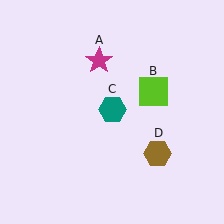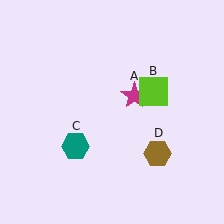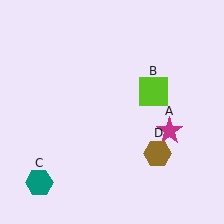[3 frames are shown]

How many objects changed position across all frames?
2 objects changed position: magenta star (object A), teal hexagon (object C).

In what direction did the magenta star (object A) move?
The magenta star (object A) moved down and to the right.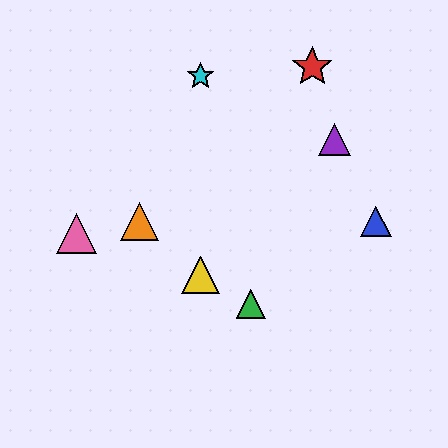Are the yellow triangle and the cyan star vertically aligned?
Yes, both are at x≈200.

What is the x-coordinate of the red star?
The red star is at x≈312.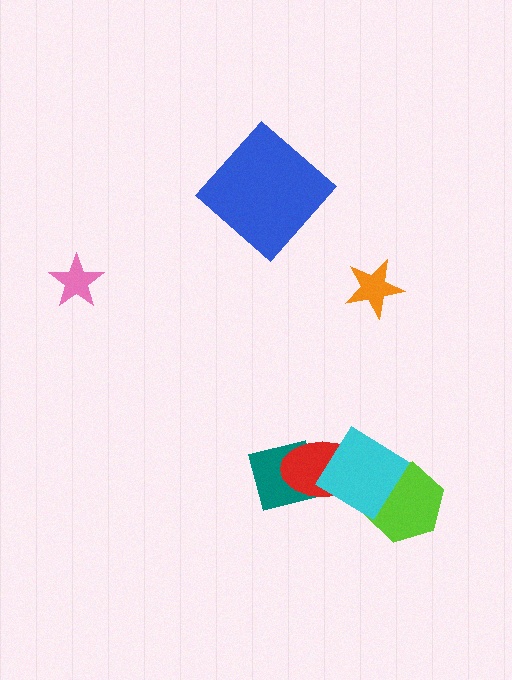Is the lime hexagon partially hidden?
Yes, it is partially covered by another shape.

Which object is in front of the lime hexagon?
The cyan diamond is in front of the lime hexagon.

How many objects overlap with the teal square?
2 objects overlap with the teal square.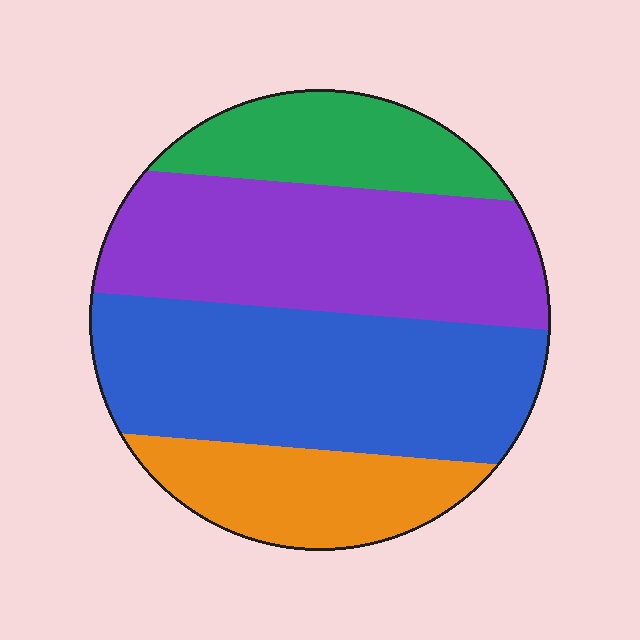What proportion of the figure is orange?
Orange covers about 15% of the figure.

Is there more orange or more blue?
Blue.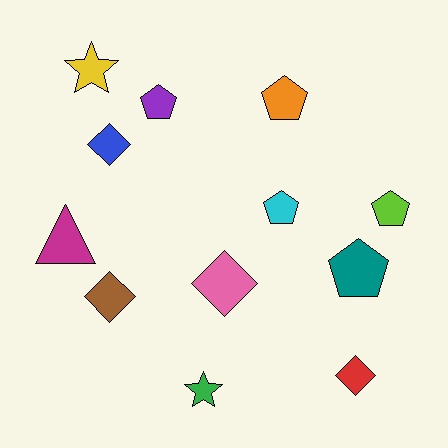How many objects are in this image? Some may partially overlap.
There are 12 objects.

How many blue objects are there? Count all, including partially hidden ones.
There is 1 blue object.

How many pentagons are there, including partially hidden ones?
There are 5 pentagons.